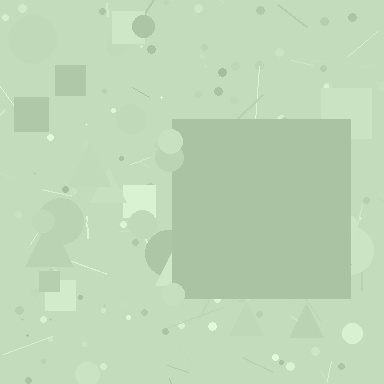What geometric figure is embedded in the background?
A square is embedded in the background.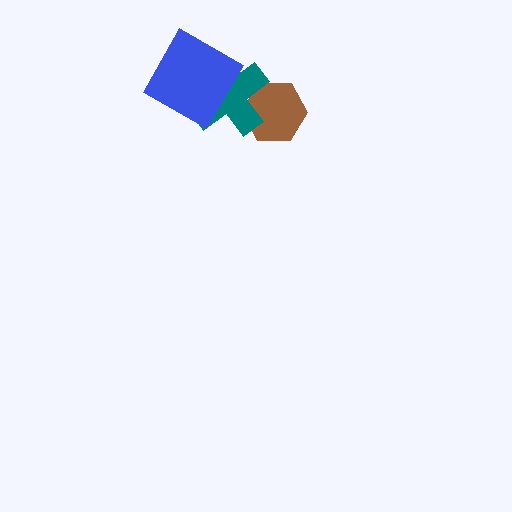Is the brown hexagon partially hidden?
Yes, it is partially covered by another shape.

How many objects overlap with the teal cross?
2 objects overlap with the teal cross.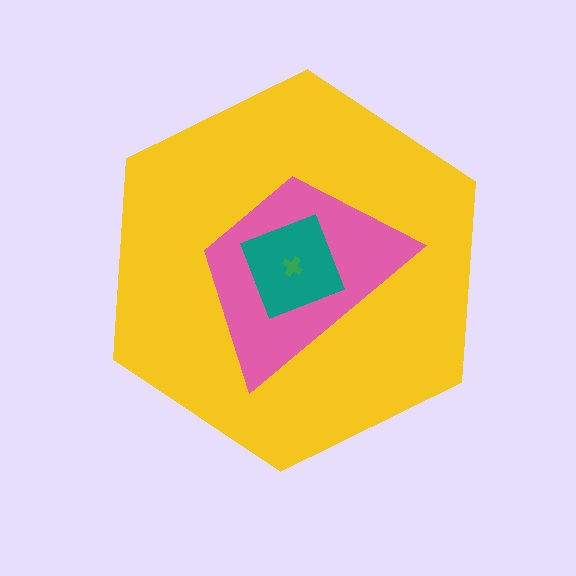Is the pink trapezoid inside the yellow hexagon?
Yes.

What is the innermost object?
The green cross.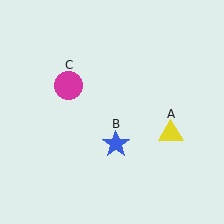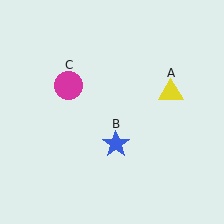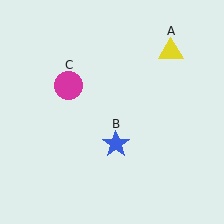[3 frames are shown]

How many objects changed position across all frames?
1 object changed position: yellow triangle (object A).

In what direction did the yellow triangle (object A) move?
The yellow triangle (object A) moved up.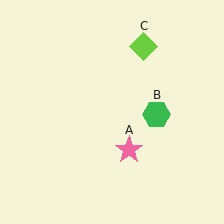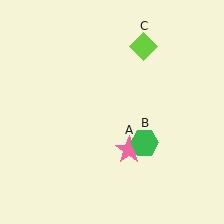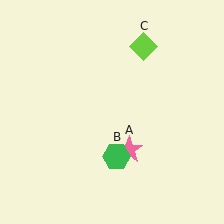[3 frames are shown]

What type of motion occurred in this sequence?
The green hexagon (object B) rotated clockwise around the center of the scene.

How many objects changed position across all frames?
1 object changed position: green hexagon (object B).